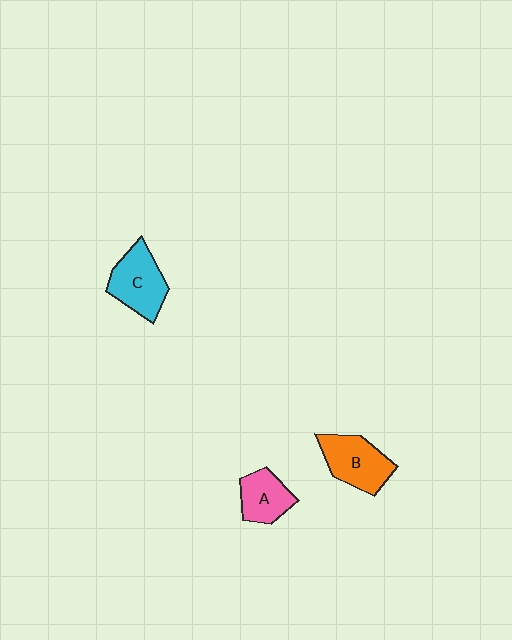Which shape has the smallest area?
Shape A (pink).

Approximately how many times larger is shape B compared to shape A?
Approximately 1.3 times.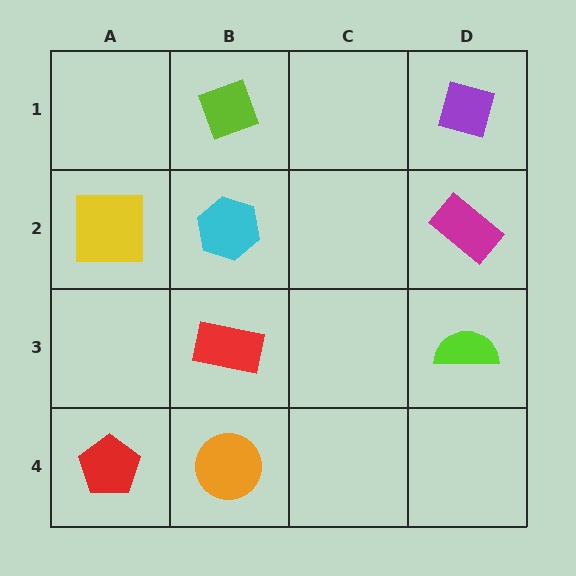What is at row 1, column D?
A purple square.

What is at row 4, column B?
An orange circle.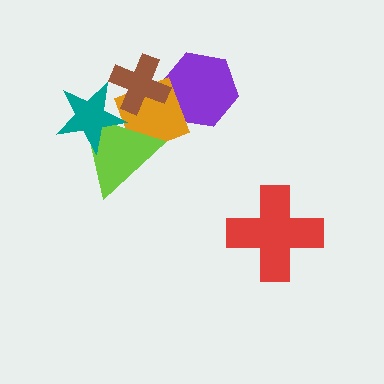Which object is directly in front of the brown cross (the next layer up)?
The lime triangle is directly in front of the brown cross.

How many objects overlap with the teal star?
3 objects overlap with the teal star.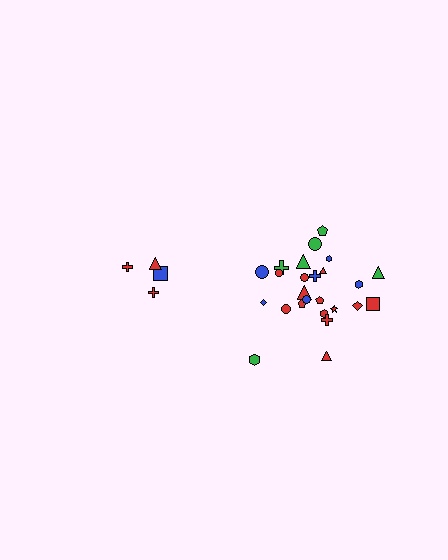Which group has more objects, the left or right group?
The right group.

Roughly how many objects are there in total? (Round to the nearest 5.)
Roughly 30 objects in total.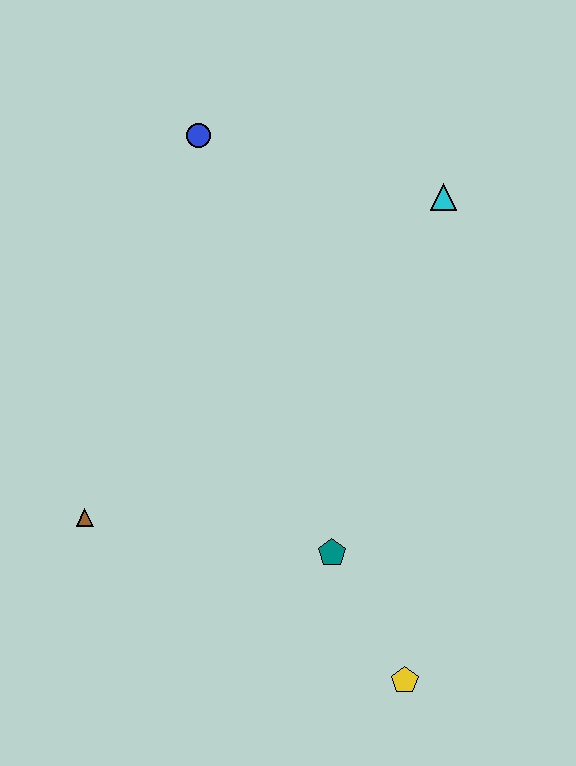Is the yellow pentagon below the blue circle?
Yes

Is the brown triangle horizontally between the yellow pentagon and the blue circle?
No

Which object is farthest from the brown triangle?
The cyan triangle is farthest from the brown triangle.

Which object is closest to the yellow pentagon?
The teal pentagon is closest to the yellow pentagon.